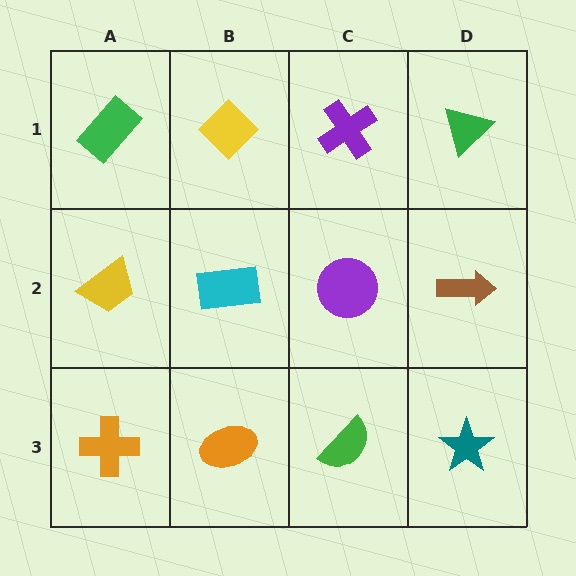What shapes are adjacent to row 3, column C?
A purple circle (row 2, column C), an orange ellipse (row 3, column B), a teal star (row 3, column D).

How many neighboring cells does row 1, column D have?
2.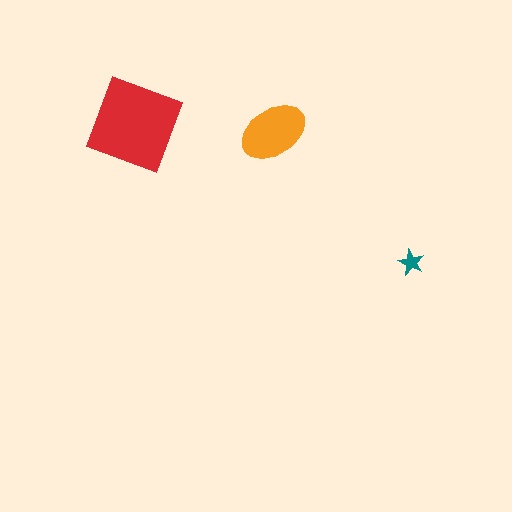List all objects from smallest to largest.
The teal star, the orange ellipse, the red square.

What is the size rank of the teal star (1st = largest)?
3rd.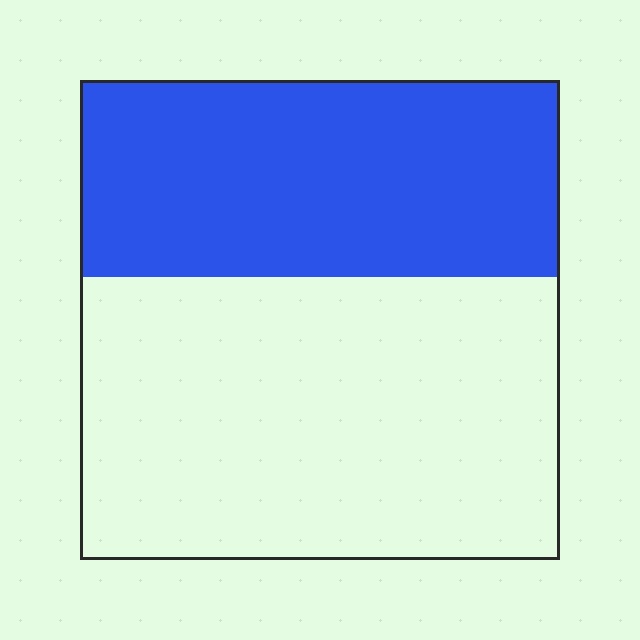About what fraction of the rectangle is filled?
About two fifths (2/5).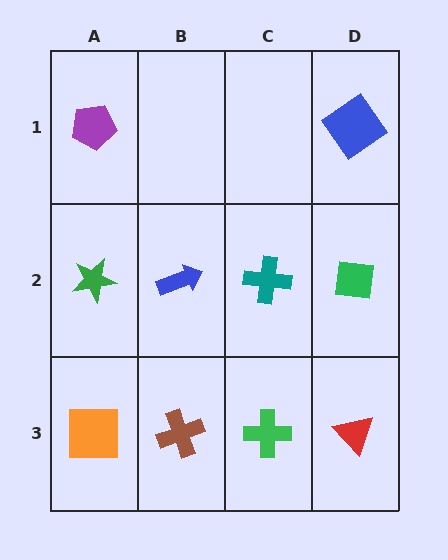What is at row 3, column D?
A red triangle.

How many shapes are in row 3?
4 shapes.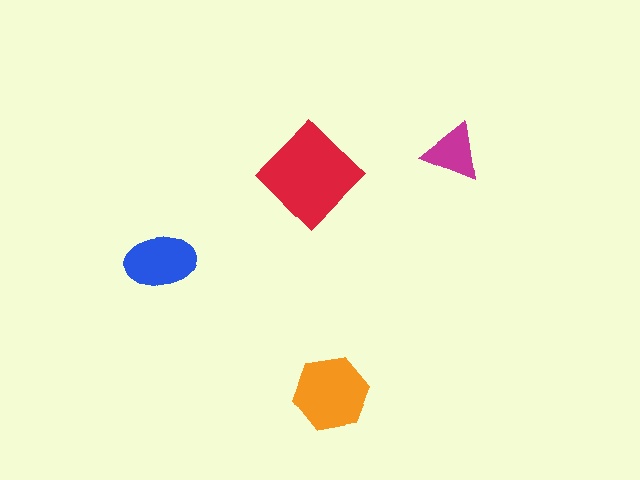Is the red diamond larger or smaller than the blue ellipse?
Larger.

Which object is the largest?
The red diamond.